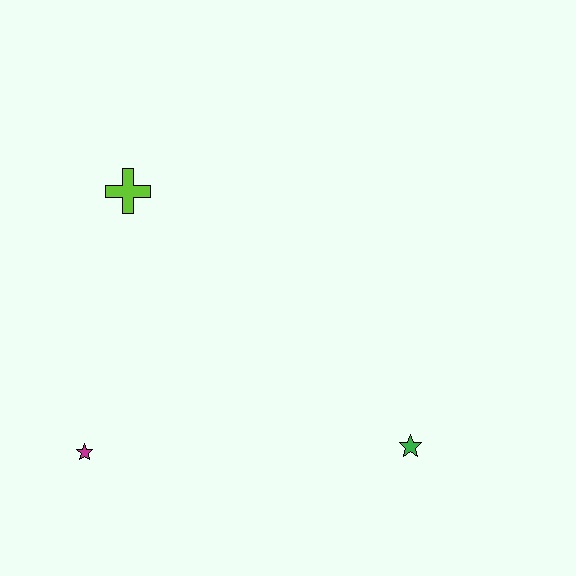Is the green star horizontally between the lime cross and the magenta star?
No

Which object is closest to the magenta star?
The lime cross is closest to the magenta star.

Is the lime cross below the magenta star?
No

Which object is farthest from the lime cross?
The green star is farthest from the lime cross.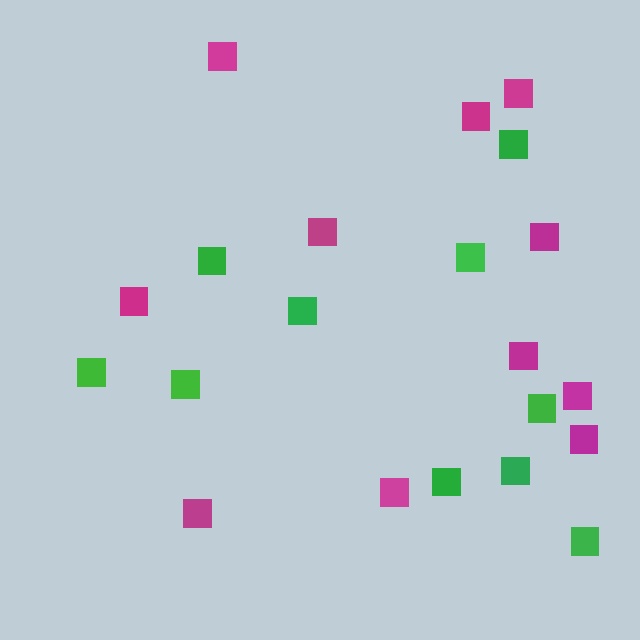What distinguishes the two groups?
There are 2 groups: one group of green squares (10) and one group of magenta squares (11).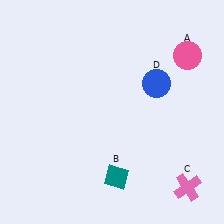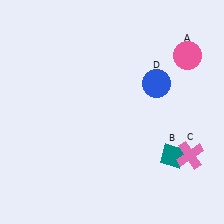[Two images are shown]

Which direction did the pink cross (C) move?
The pink cross (C) moved up.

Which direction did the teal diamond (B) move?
The teal diamond (B) moved right.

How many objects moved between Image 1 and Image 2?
2 objects moved between the two images.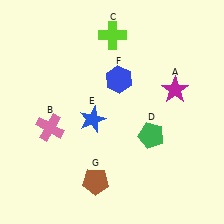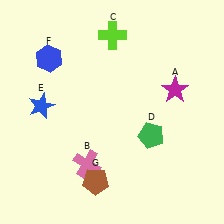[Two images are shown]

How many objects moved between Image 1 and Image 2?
3 objects moved between the two images.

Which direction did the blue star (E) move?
The blue star (E) moved left.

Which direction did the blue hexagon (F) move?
The blue hexagon (F) moved left.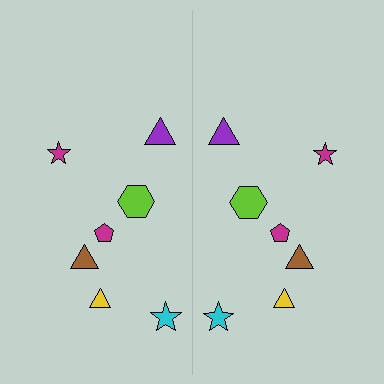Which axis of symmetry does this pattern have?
The pattern has a vertical axis of symmetry running through the center of the image.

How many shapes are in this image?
There are 14 shapes in this image.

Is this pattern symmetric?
Yes, this pattern has bilateral (reflection) symmetry.